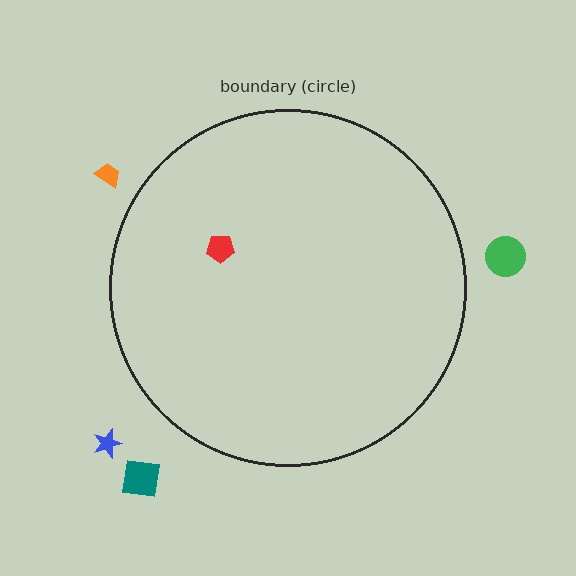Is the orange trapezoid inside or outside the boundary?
Outside.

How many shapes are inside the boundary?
1 inside, 4 outside.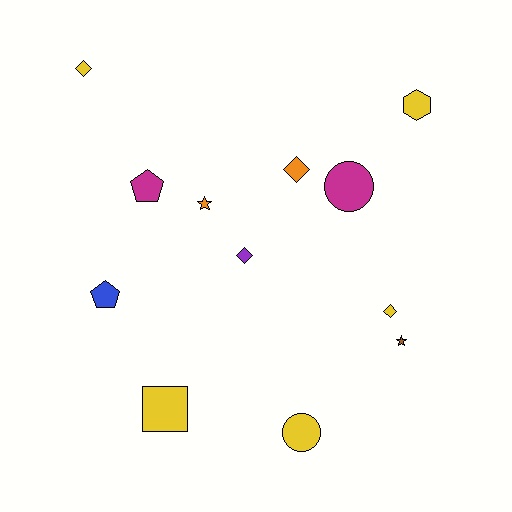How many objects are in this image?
There are 12 objects.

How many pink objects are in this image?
There are no pink objects.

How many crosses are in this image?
There are no crosses.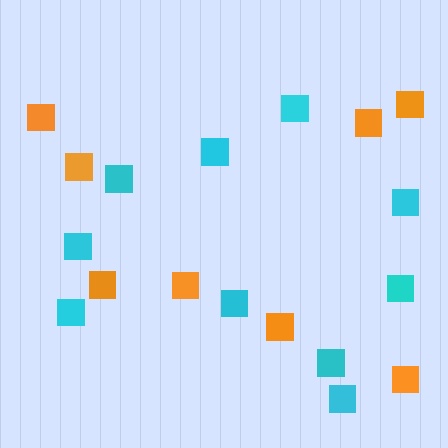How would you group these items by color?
There are 2 groups: one group of orange squares (8) and one group of cyan squares (10).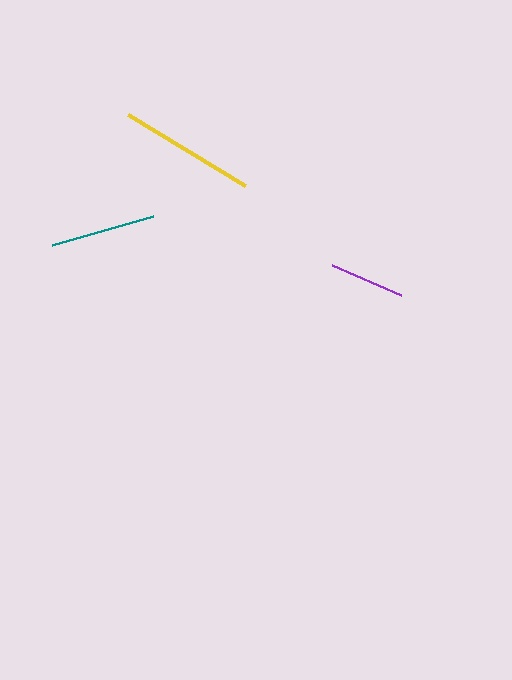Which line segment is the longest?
The yellow line is the longest at approximately 136 pixels.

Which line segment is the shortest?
The purple line is the shortest at approximately 75 pixels.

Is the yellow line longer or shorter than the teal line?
The yellow line is longer than the teal line.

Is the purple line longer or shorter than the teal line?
The teal line is longer than the purple line.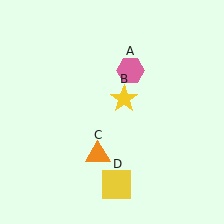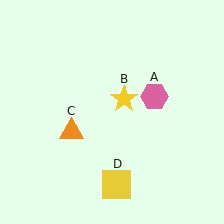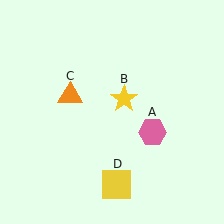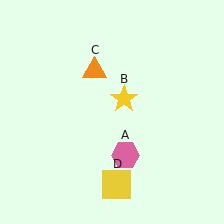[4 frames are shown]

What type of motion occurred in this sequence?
The pink hexagon (object A), orange triangle (object C) rotated clockwise around the center of the scene.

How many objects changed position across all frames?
2 objects changed position: pink hexagon (object A), orange triangle (object C).